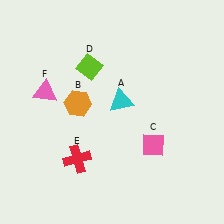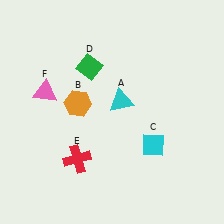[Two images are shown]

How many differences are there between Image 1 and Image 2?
There are 2 differences between the two images.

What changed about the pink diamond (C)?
In Image 1, C is pink. In Image 2, it changed to cyan.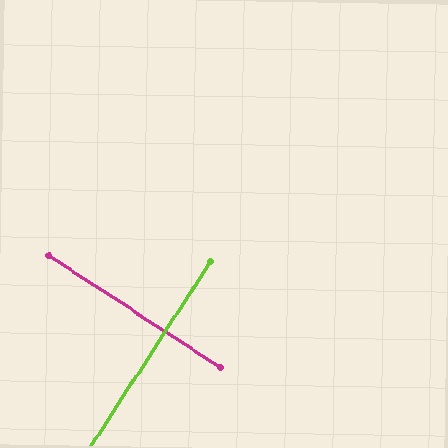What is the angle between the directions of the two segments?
Approximately 90 degrees.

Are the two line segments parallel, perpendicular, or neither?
Perpendicular — they meet at approximately 90°.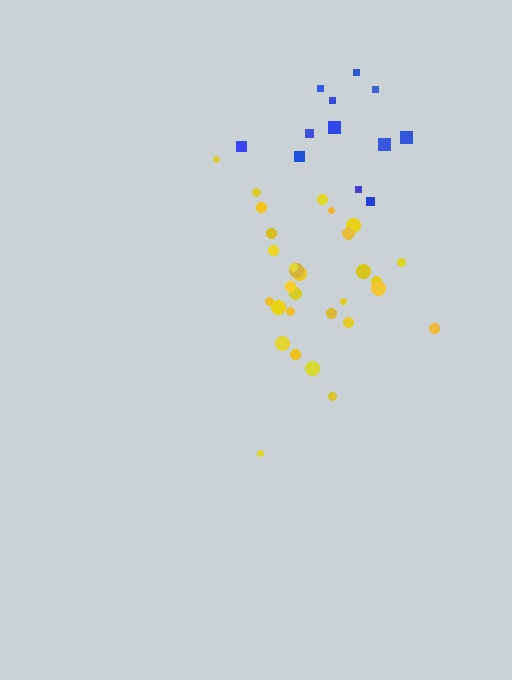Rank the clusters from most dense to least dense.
yellow, blue.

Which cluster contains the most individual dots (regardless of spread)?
Yellow (30).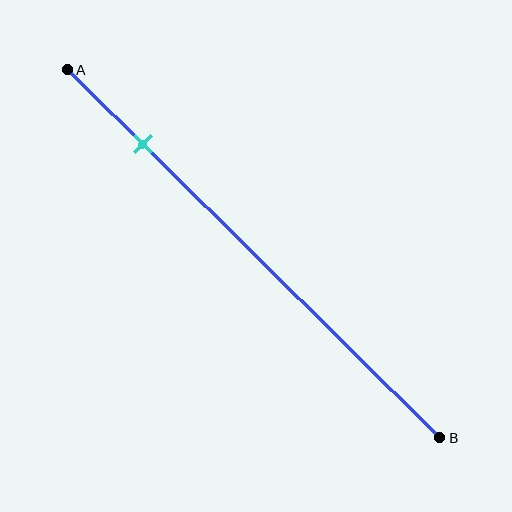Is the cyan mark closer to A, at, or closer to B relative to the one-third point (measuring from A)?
The cyan mark is closer to point A than the one-third point of segment AB.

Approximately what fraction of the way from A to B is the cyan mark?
The cyan mark is approximately 20% of the way from A to B.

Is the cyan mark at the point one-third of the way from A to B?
No, the mark is at about 20% from A, not at the 33% one-third point.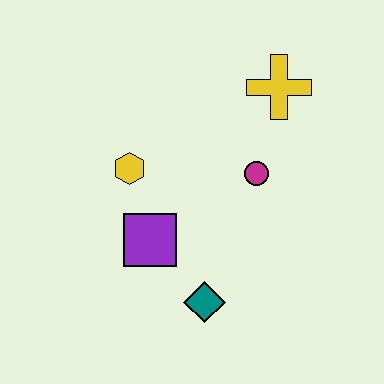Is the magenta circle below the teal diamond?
No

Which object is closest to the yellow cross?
The magenta circle is closest to the yellow cross.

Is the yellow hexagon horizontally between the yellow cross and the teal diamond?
No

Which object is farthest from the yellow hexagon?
The yellow cross is farthest from the yellow hexagon.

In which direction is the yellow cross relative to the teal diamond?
The yellow cross is above the teal diamond.